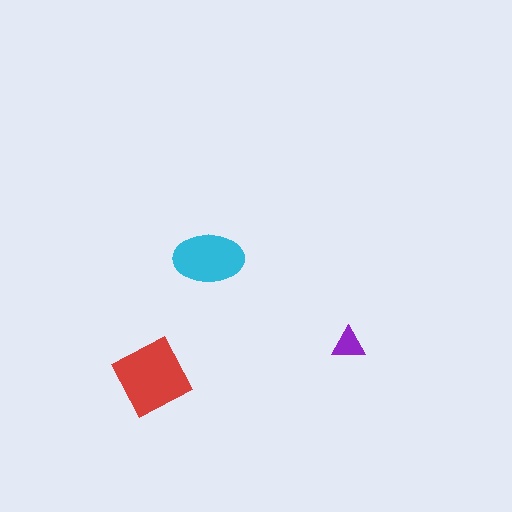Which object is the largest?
The red diamond.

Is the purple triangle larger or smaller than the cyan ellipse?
Smaller.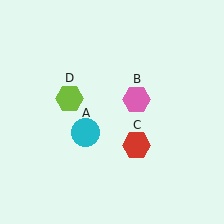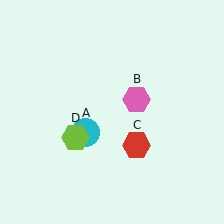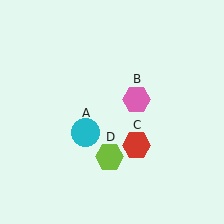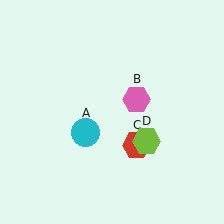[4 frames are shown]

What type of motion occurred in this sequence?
The lime hexagon (object D) rotated counterclockwise around the center of the scene.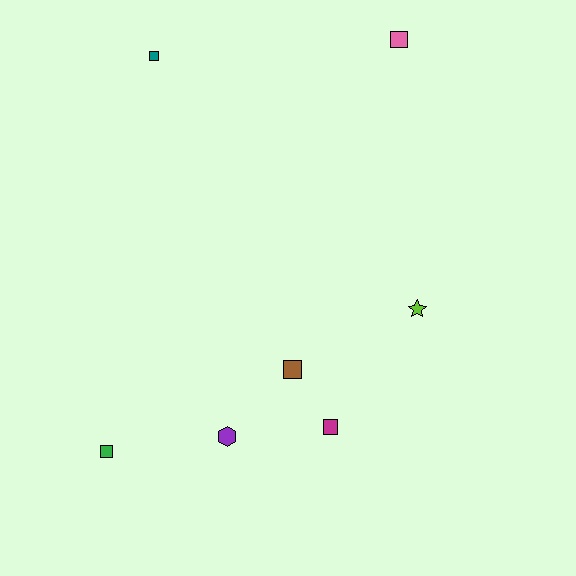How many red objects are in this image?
There are no red objects.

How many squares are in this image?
There are 5 squares.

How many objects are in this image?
There are 7 objects.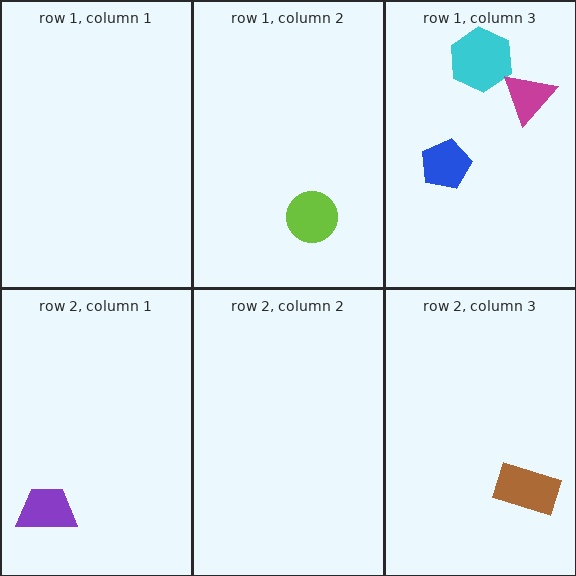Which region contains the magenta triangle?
The row 1, column 3 region.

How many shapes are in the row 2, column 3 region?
1.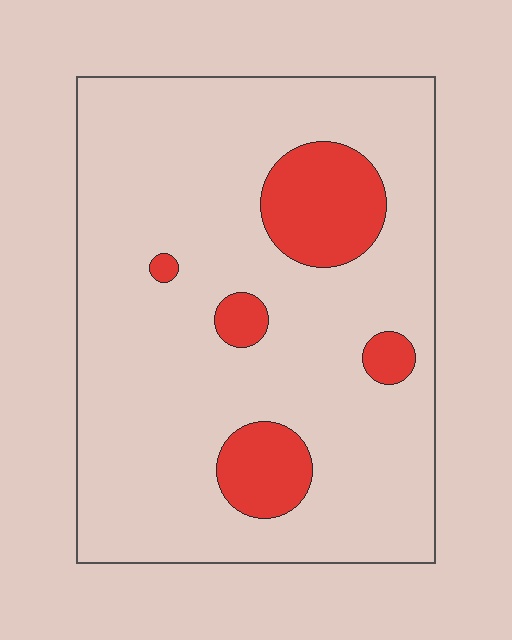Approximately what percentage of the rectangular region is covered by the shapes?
Approximately 15%.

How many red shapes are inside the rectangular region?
5.